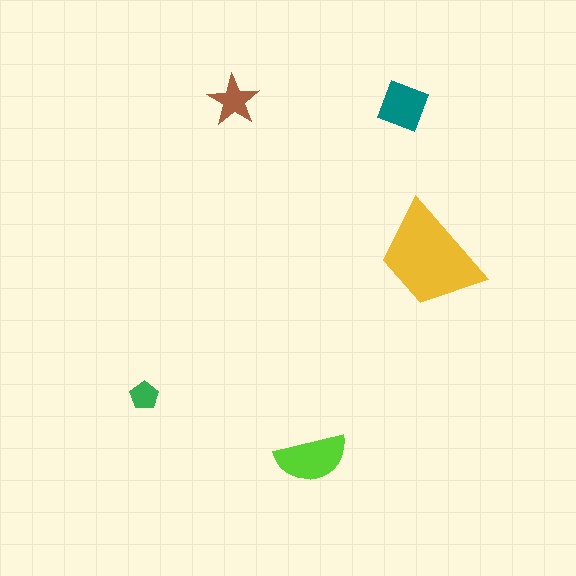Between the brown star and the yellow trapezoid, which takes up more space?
The yellow trapezoid.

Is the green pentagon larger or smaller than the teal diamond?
Smaller.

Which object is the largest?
The yellow trapezoid.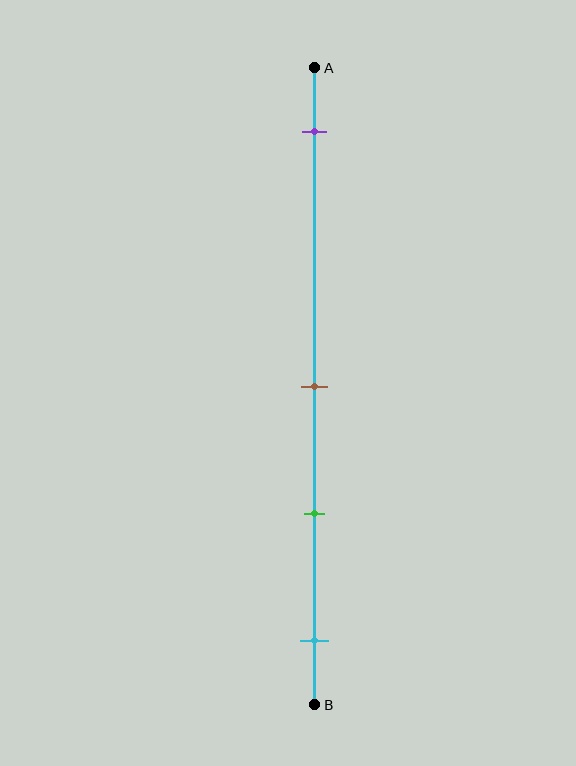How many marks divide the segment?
There are 4 marks dividing the segment.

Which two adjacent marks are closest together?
The brown and green marks are the closest adjacent pair.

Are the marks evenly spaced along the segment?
No, the marks are not evenly spaced.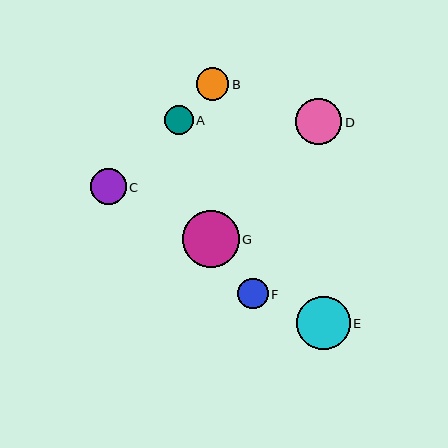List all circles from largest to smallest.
From largest to smallest: G, E, D, C, B, F, A.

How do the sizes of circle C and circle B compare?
Circle C and circle B are approximately the same size.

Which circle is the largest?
Circle G is the largest with a size of approximately 57 pixels.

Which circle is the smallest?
Circle A is the smallest with a size of approximately 29 pixels.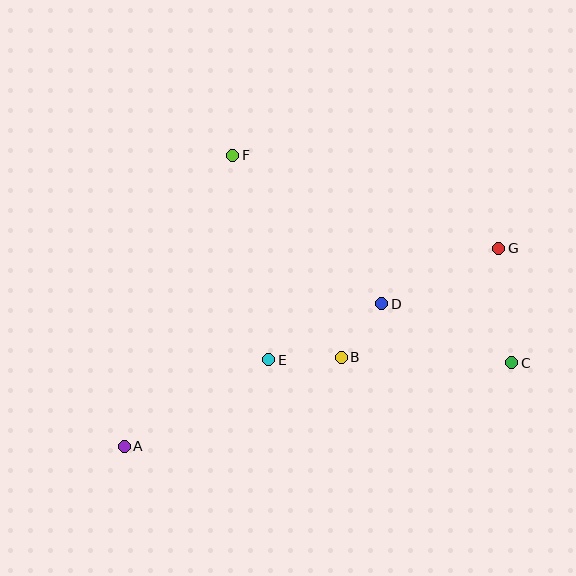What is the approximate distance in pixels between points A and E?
The distance between A and E is approximately 168 pixels.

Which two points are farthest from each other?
Points A and G are farthest from each other.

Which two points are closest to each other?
Points B and D are closest to each other.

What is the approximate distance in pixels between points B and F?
The distance between B and F is approximately 229 pixels.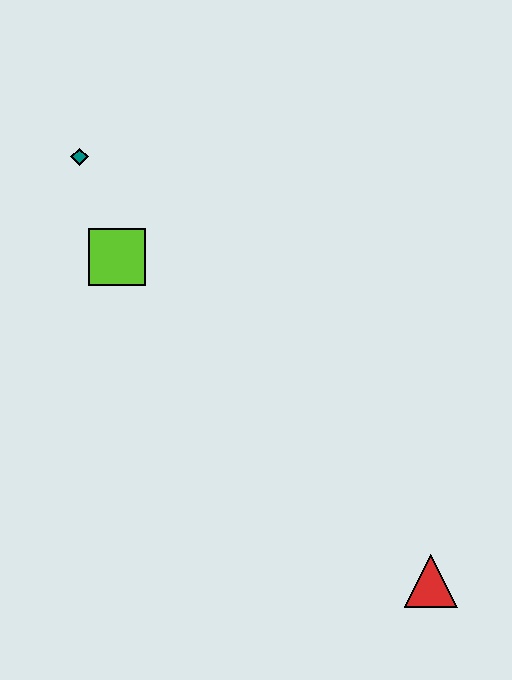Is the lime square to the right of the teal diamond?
Yes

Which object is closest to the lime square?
The teal diamond is closest to the lime square.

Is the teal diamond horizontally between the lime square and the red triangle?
No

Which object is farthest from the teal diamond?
The red triangle is farthest from the teal diamond.